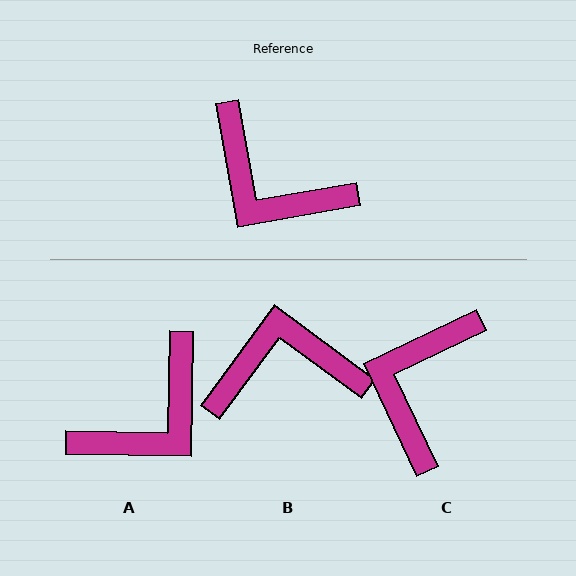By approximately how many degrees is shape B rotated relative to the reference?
Approximately 137 degrees clockwise.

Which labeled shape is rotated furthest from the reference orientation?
B, about 137 degrees away.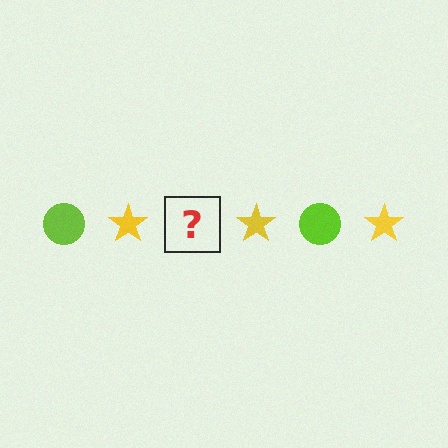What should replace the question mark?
The question mark should be replaced with a lime circle.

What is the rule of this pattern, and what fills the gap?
The rule is that the pattern alternates between lime circle and yellow star. The gap should be filled with a lime circle.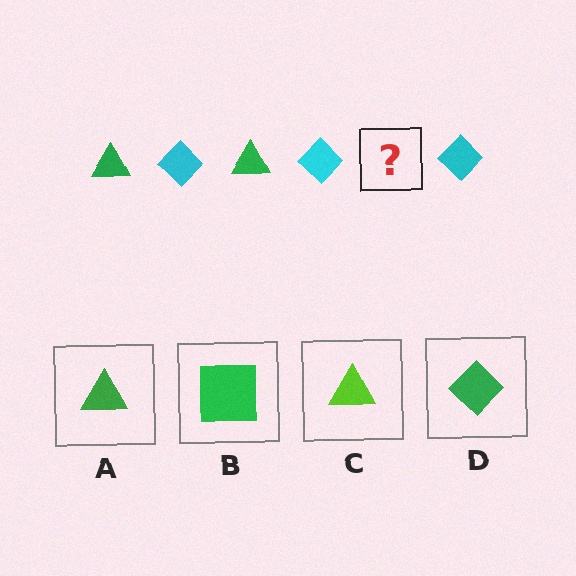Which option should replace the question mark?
Option A.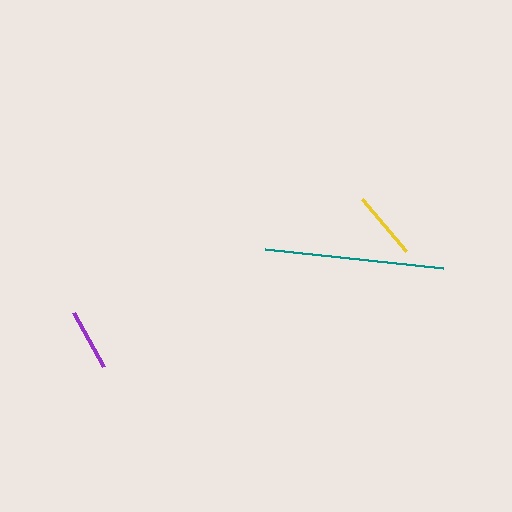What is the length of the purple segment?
The purple segment is approximately 62 pixels long.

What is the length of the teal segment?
The teal segment is approximately 179 pixels long.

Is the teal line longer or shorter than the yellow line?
The teal line is longer than the yellow line.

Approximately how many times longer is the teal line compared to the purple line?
The teal line is approximately 2.9 times the length of the purple line.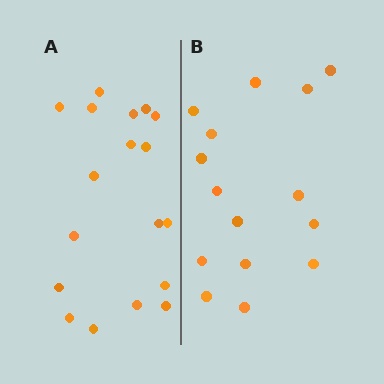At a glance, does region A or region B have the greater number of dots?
Region A (the left region) has more dots.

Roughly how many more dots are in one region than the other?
Region A has just a few more — roughly 2 or 3 more dots than region B.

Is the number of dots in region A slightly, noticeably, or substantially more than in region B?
Region A has only slightly more — the two regions are fairly close. The ratio is roughly 1.2 to 1.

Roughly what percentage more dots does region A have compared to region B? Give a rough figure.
About 20% more.